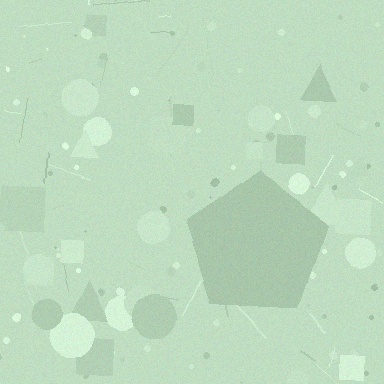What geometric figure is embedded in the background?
A pentagon is embedded in the background.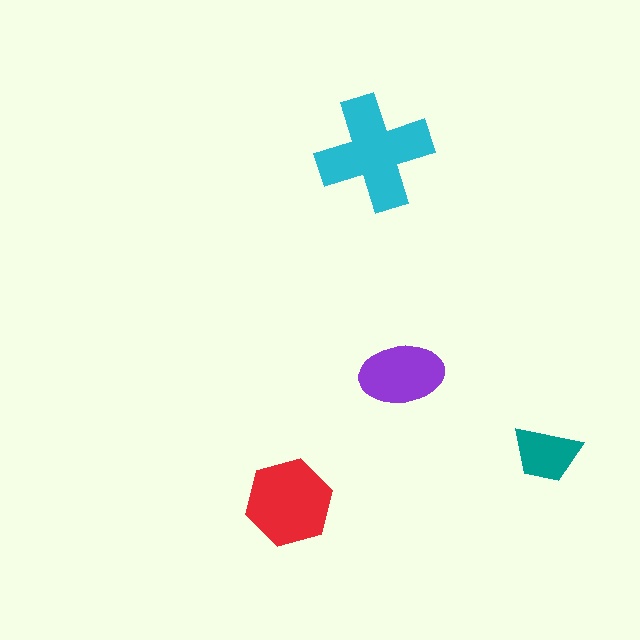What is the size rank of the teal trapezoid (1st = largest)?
4th.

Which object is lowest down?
The red hexagon is bottommost.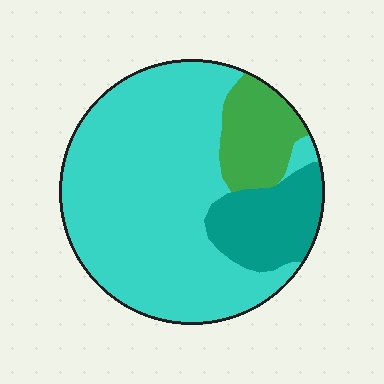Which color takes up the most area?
Cyan, at roughly 70%.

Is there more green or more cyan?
Cyan.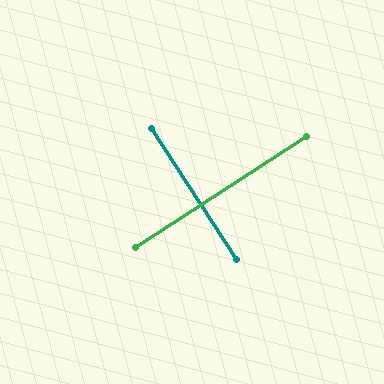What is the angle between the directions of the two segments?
Approximately 90 degrees.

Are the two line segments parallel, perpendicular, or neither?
Perpendicular — they meet at approximately 90°.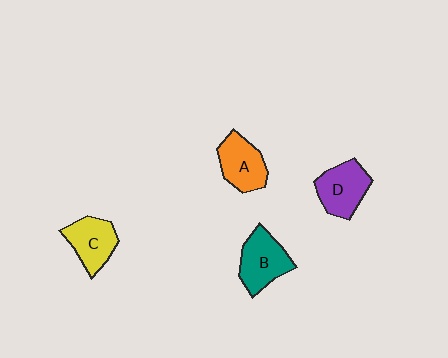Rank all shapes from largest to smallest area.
From largest to smallest: B (teal), D (purple), C (yellow), A (orange).